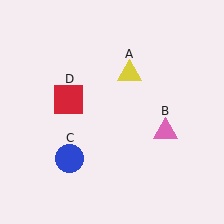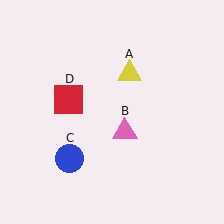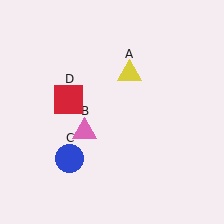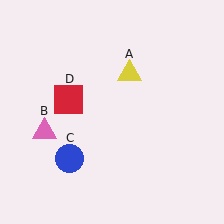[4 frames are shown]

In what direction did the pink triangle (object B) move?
The pink triangle (object B) moved left.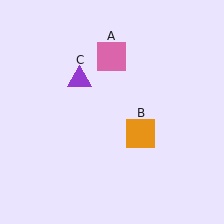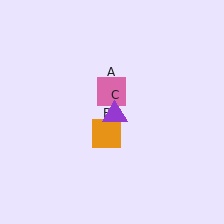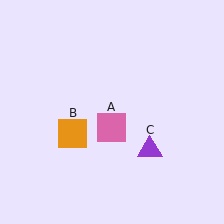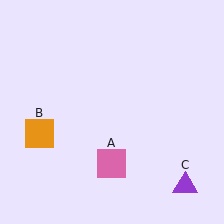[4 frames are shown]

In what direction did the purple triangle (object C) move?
The purple triangle (object C) moved down and to the right.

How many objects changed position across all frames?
3 objects changed position: pink square (object A), orange square (object B), purple triangle (object C).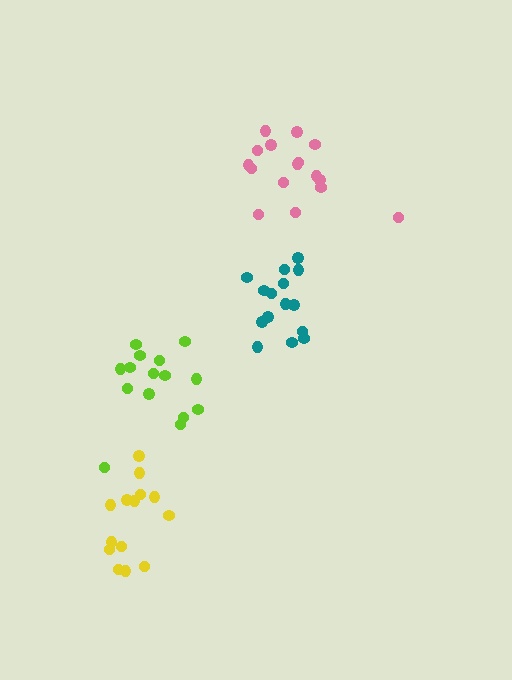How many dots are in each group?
Group 1: 15 dots, Group 2: 15 dots, Group 3: 16 dots, Group 4: 14 dots (60 total).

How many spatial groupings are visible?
There are 4 spatial groupings.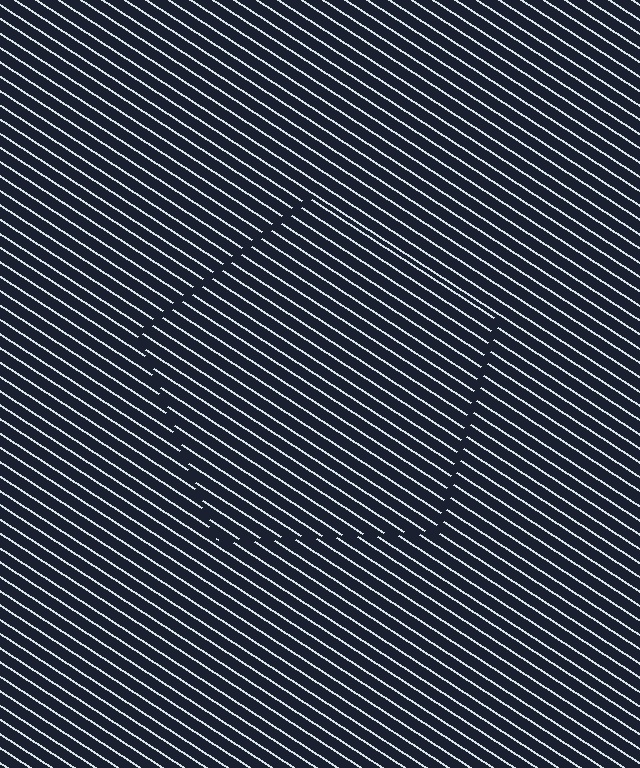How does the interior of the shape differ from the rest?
The interior of the shape contains the same grating, shifted by half a period — the contour is defined by the phase discontinuity where line-ends from the inner and outer gratings abut.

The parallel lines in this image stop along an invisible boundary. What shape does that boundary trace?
An illusory pentagon. The interior of the shape contains the same grating, shifted by half a period — the contour is defined by the phase discontinuity where line-ends from the inner and outer gratings abut.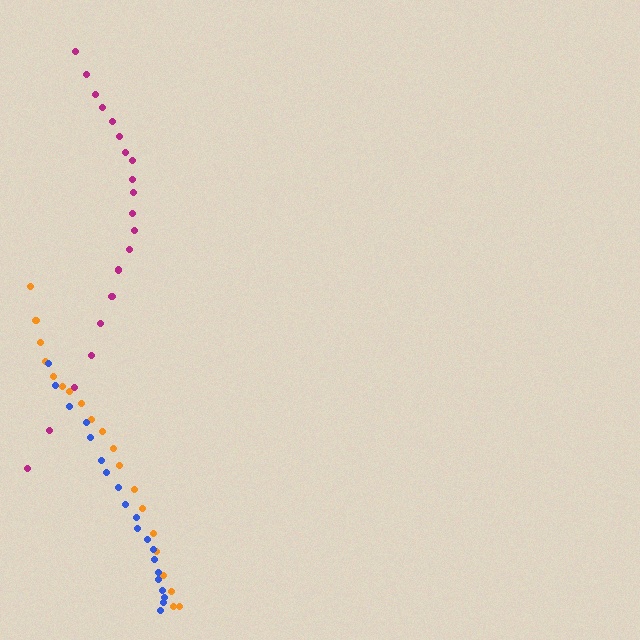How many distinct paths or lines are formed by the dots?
There are 3 distinct paths.